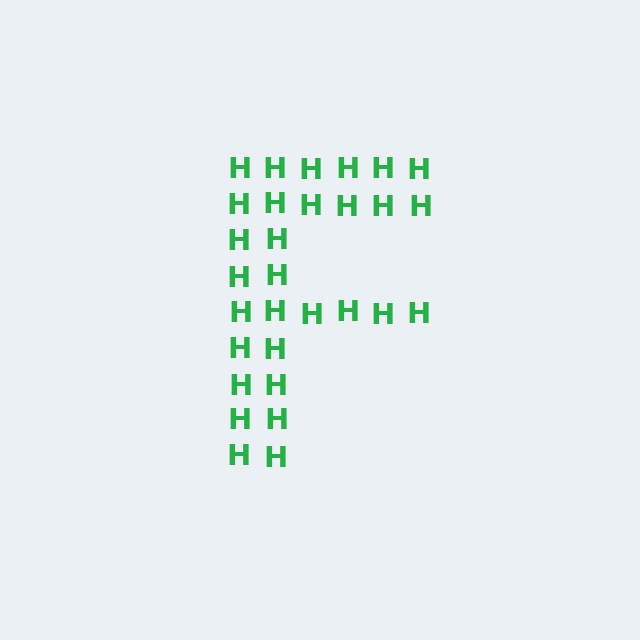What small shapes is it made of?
It is made of small letter H's.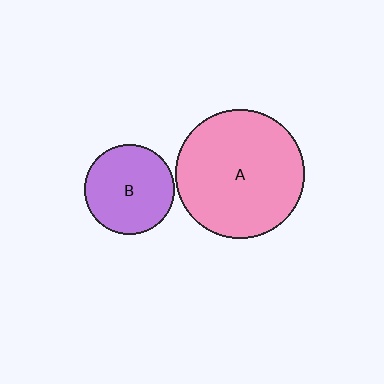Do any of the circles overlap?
No, none of the circles overlap.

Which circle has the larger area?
Circle A (pink).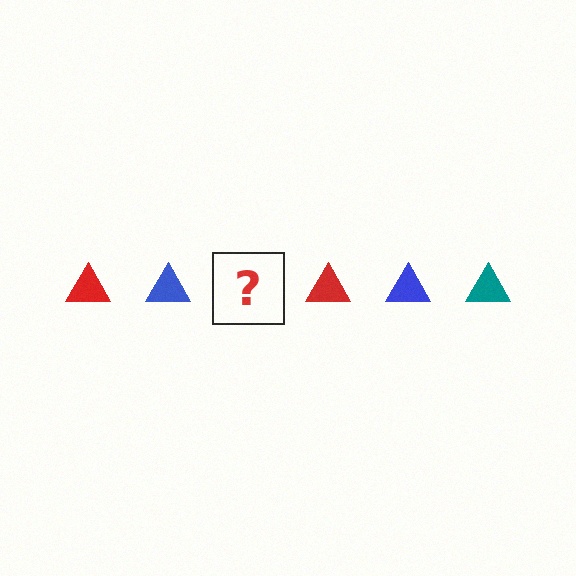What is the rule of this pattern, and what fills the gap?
The rule is that the pattern cycles through red, blue, teal triangles. The gap should be filled with a teal triangle.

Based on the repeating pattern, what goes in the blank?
The blank should be a teal triangle.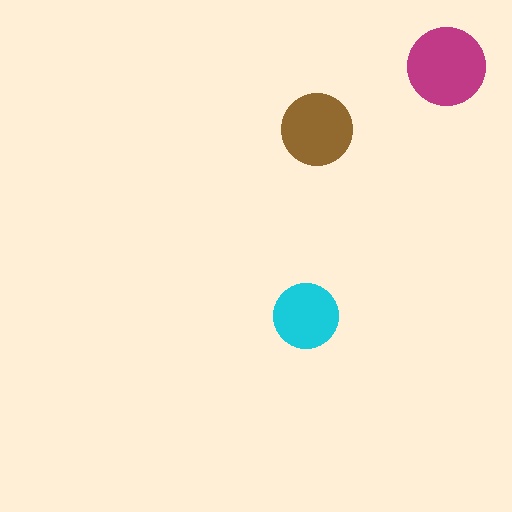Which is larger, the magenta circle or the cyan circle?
The magenta one.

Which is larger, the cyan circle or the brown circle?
The brown one.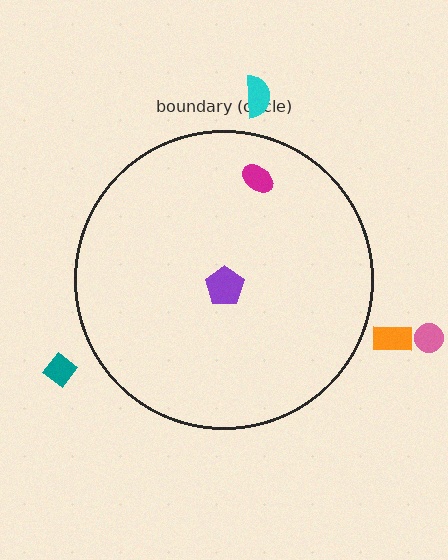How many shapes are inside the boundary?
2 inside, 4 outside.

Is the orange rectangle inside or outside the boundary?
Outside.